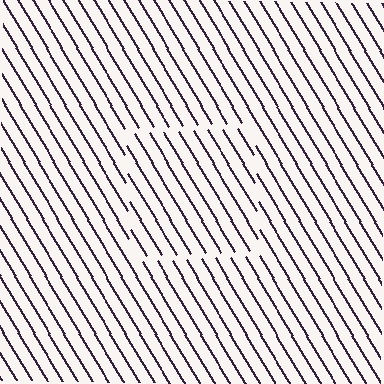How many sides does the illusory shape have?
4 sides — the line-ends trace a square.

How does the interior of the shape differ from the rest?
The interior of the shape contains the same grating, shifted by half a period — the contour is defined by the phase discontinuity where line-ends from the inner and outer gratings abut.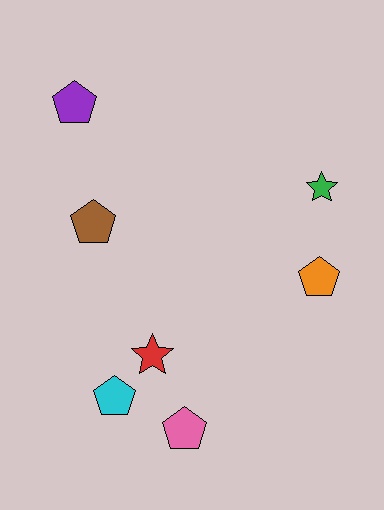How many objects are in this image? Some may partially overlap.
There are 7 objects.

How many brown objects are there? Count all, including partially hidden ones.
There is 1 brown object.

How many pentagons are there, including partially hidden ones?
There are 5 pentagons.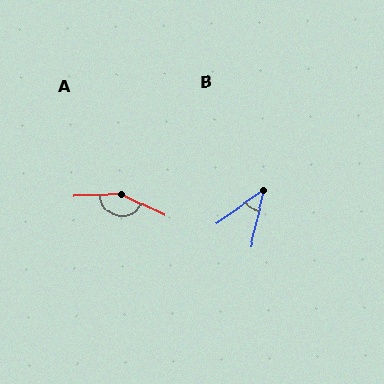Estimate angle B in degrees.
Approximately 42 degrees.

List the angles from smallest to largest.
B (42°), A (155°).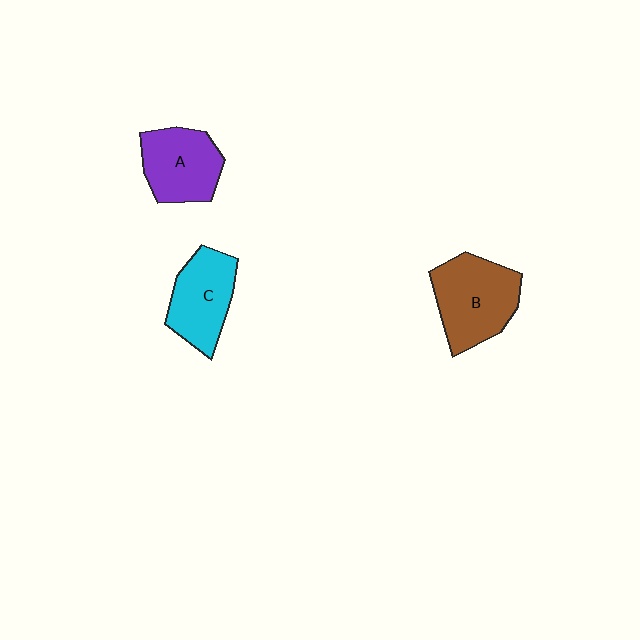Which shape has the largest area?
Shape B (brown).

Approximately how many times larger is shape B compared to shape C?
Approximately 1.2 times.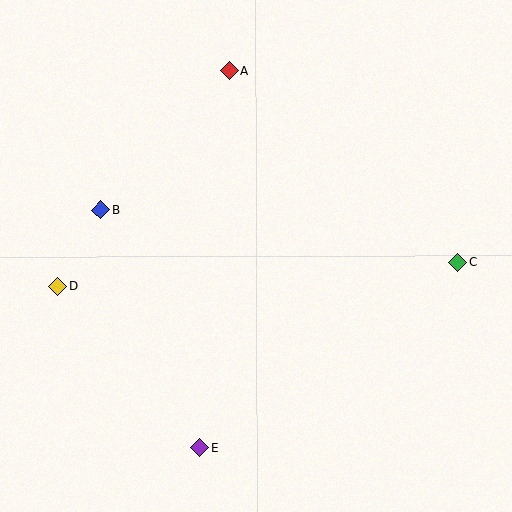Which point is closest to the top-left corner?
Point B is closest to the top-left corner.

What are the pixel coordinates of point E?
Point E is at (199, 448).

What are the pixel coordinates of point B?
Point B is at (101, 210).